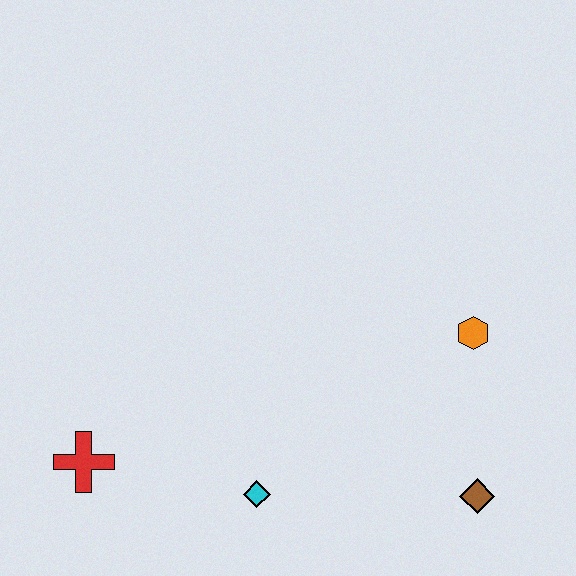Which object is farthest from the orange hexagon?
The red cross is farthest from the orange hexagon.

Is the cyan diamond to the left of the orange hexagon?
Yes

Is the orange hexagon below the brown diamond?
No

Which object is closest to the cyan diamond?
The red cross is closest to the cyan diamond.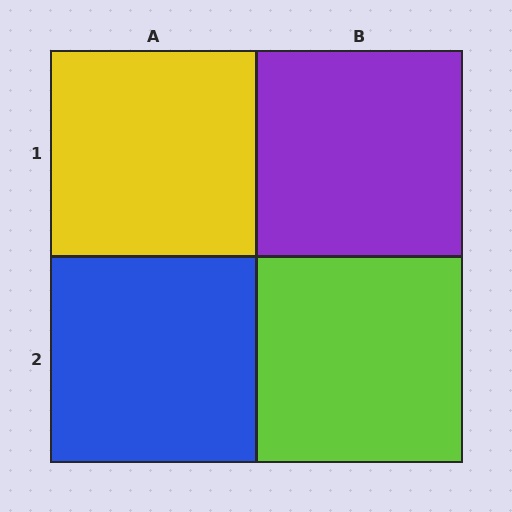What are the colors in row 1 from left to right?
Yellow, purple.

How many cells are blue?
1 cell is blue.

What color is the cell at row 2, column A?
Blue.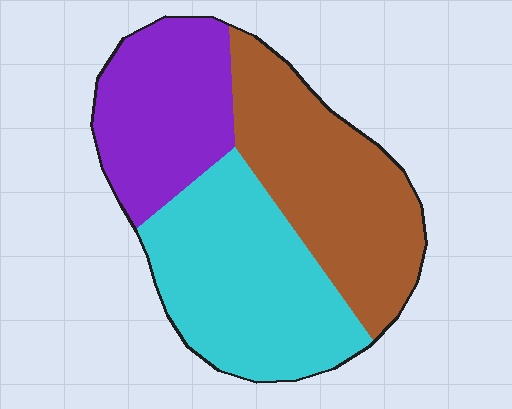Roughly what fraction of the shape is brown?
Brown takes up between a quarter and a half of the shape.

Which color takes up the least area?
Purple, at roughly 25%.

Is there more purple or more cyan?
Cyan.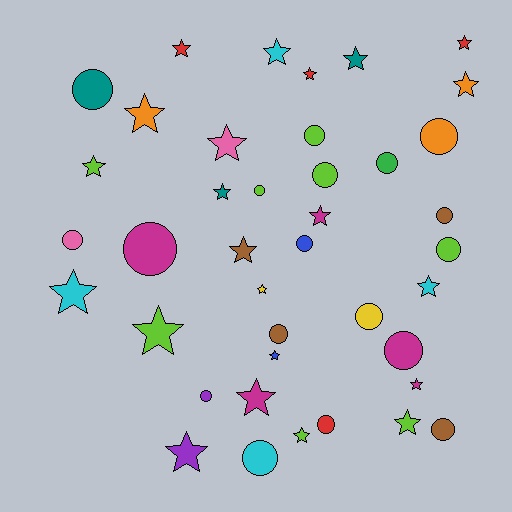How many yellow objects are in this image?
There are 2 yellow objects.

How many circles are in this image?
There are 18 circles.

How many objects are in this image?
There are 40 objects.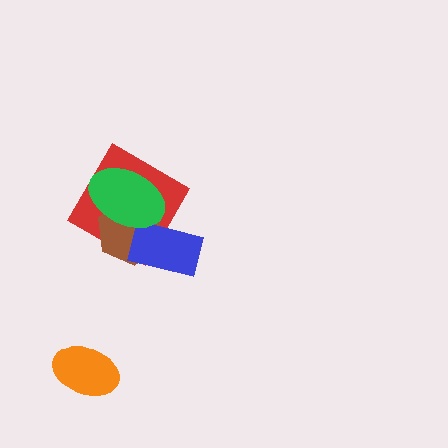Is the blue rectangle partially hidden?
Yes, it is partially covered by another shape.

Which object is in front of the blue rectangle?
The green ellipse is in front of the blue rectangle.